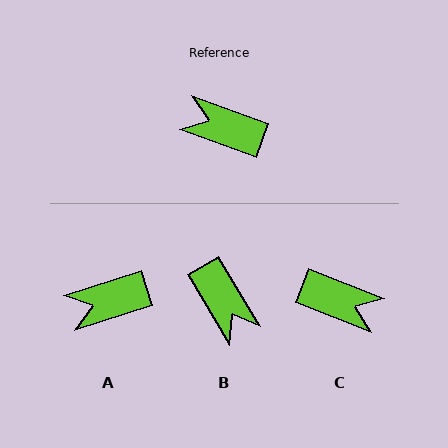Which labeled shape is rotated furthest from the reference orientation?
C, about 179 degrees away.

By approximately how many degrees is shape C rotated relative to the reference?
Approximately 179 degrees counter-clockwise.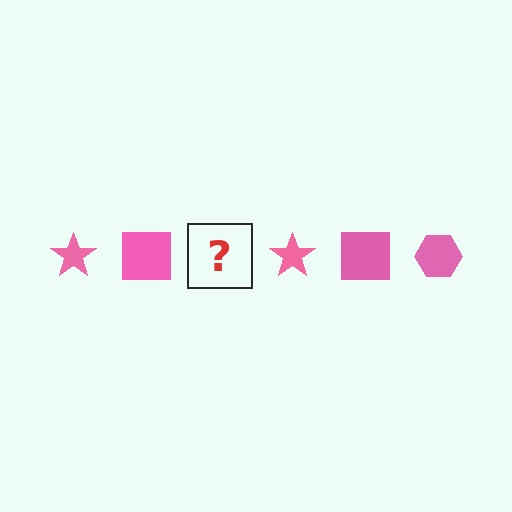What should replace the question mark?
The question mark should be replaced with a pink hexagon.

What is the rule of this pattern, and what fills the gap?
The rule is that the pattern cycles through star, square, hexagon shapes in pink. The gap should be filled with a pink hexagon.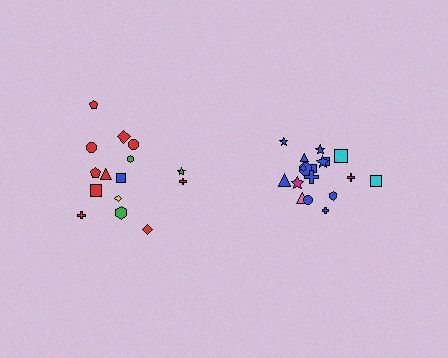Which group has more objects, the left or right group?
The right group.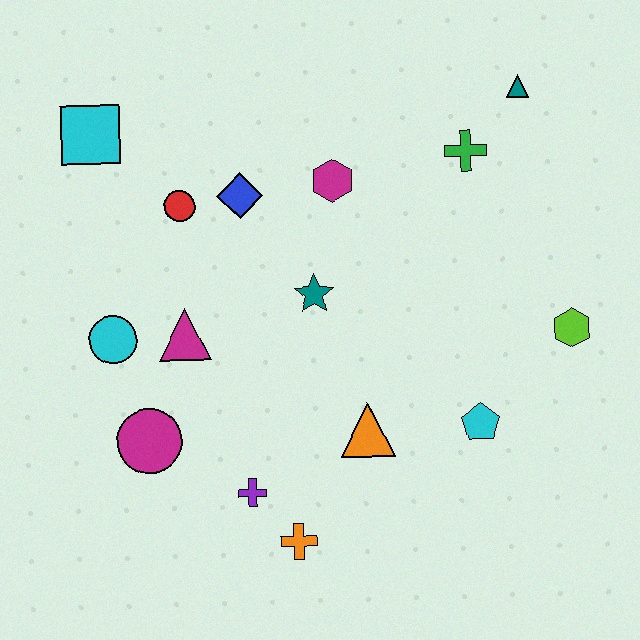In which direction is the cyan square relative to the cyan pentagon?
The cyan square is to the left of the cyan pentagon.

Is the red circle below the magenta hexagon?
Yes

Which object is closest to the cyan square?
The red circle is closest to the cyan square.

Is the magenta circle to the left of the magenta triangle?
Yes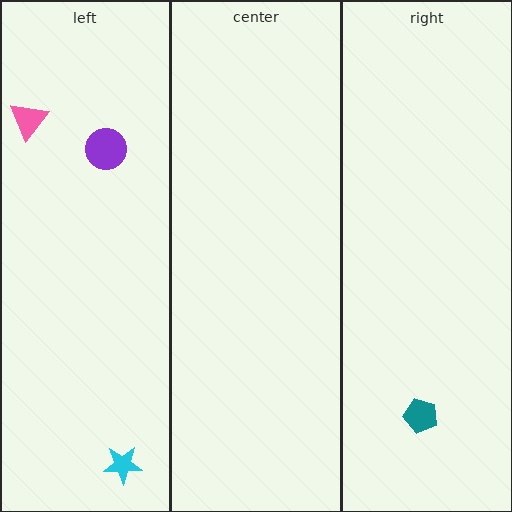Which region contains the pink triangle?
The left region.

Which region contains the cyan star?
The left region.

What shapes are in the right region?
The teal pentagon.